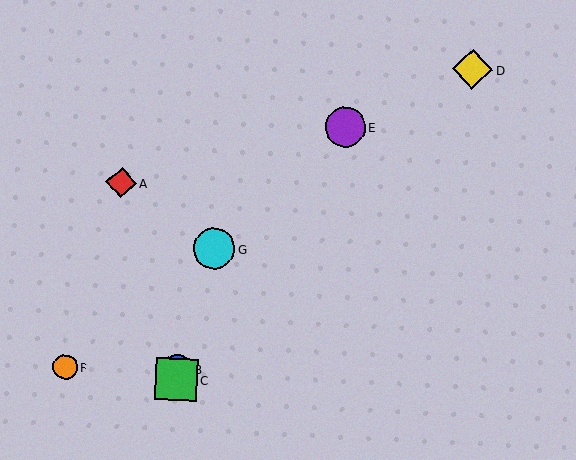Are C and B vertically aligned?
Yes, both are at x≈176.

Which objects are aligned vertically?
Objects B, C are aligned vertically.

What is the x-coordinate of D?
Object D is at x≈472.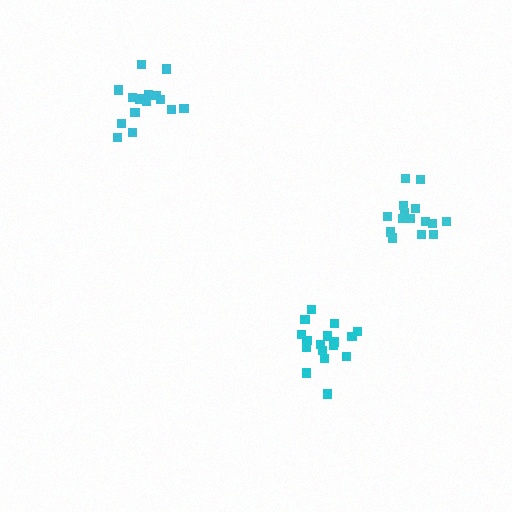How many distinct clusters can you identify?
There are 3 distinct clusters.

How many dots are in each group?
Group 1: 15 dots, Group 2: 17 dots, Group 3: 15 dots (47 total).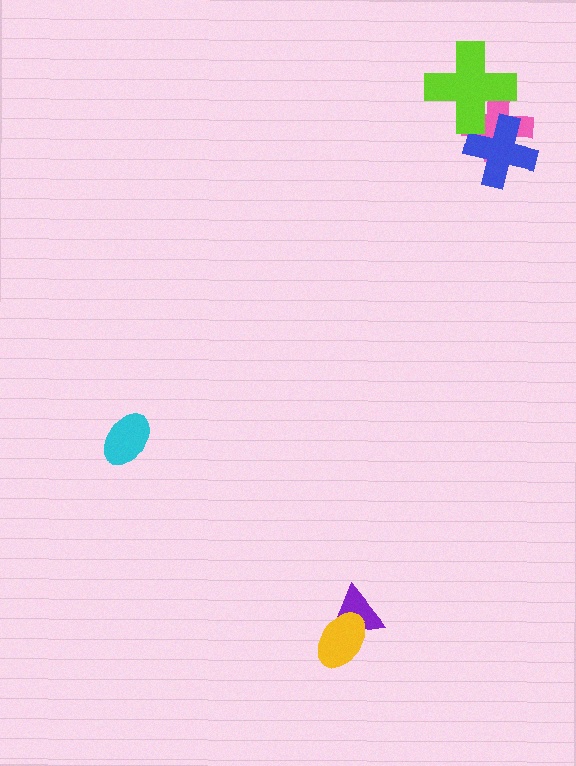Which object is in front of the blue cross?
The lime cross is in front of the blue cross.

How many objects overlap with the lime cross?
2 objects overlap with the lime cross.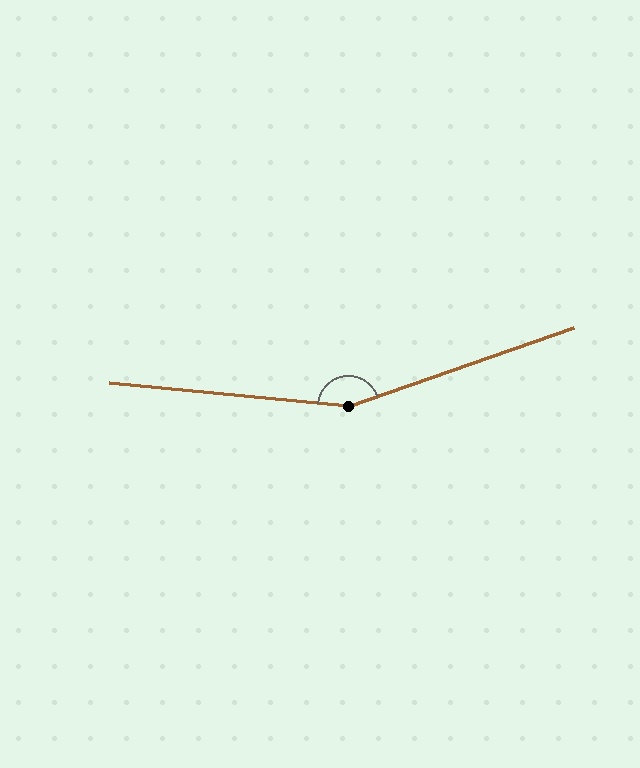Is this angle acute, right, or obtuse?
It is obtuse.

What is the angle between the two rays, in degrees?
Approximately 155 degrees.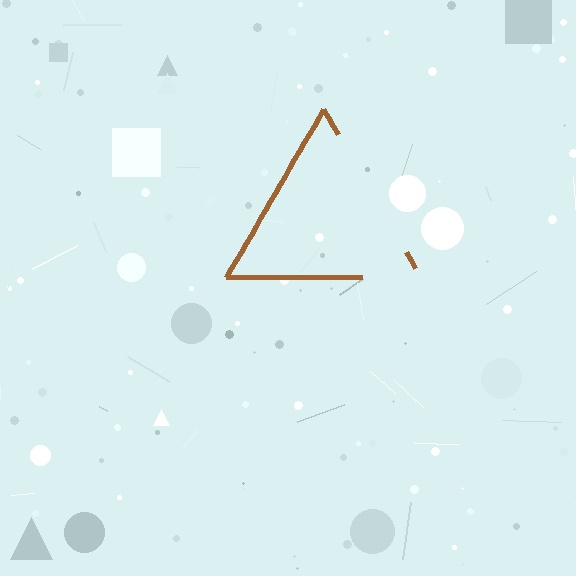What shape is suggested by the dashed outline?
The dashed outline suggests a triangle.